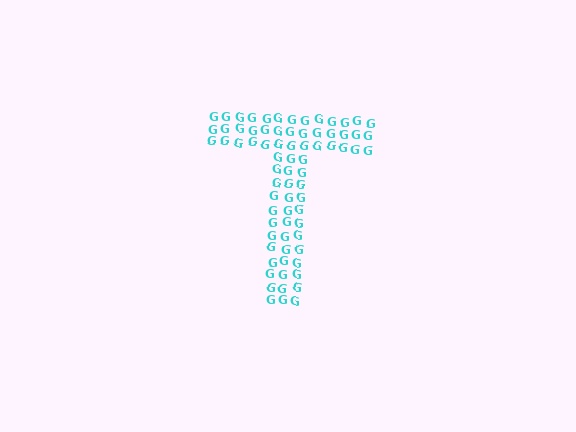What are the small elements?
The small elements are letter G's.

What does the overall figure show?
The overall figure shows the letter T.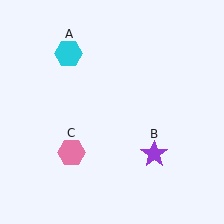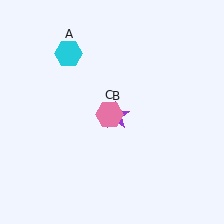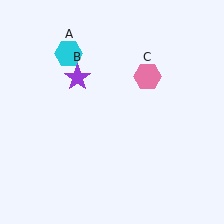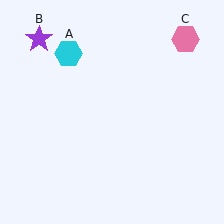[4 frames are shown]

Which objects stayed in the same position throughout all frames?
Cyan hexagon (object A) remained stationary.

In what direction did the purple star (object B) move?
The purple star (object B) moved up and to the left.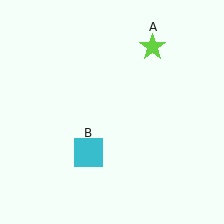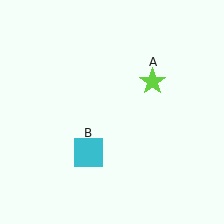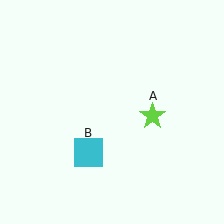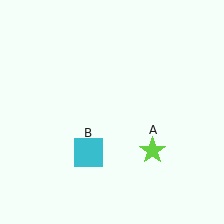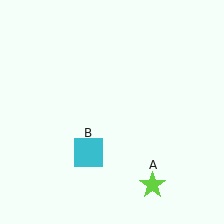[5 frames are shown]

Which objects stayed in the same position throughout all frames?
Cyan square (object B) remained stationary.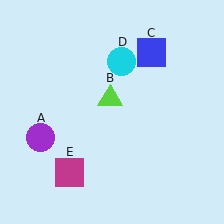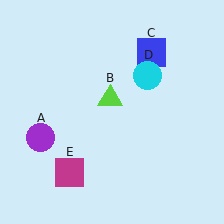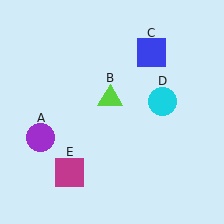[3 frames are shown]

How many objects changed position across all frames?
1 object changed position: cyan circle (object D).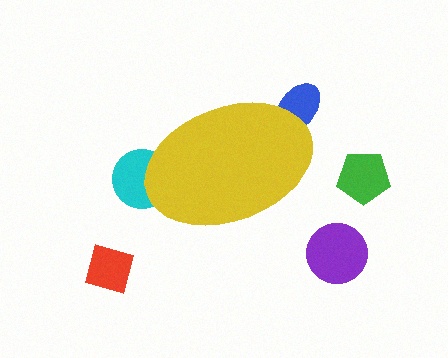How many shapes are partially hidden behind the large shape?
2 shapes are partially hidden.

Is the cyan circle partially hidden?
Yes, the cyan circle is partially hidden behind the yellow ellipse.